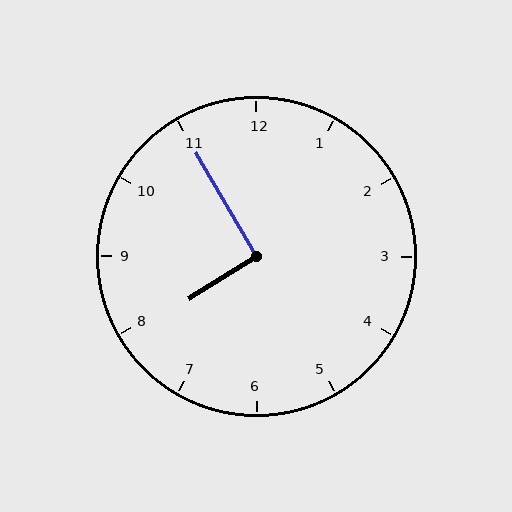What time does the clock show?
7:55.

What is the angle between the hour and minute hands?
Approximately 92 degrees.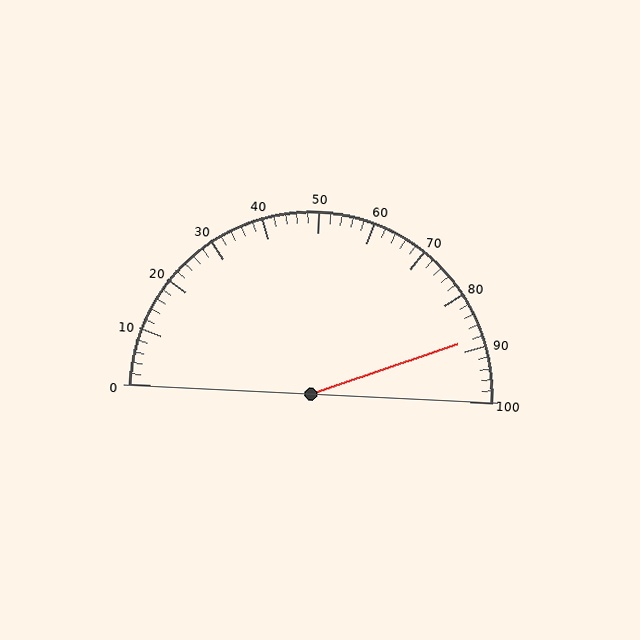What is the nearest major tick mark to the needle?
The nearest major tick mark is 90.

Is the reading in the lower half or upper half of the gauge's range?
The reading is in the upper half of the range (0 to 100).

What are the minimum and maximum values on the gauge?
The gauge ranges from 0 to 100.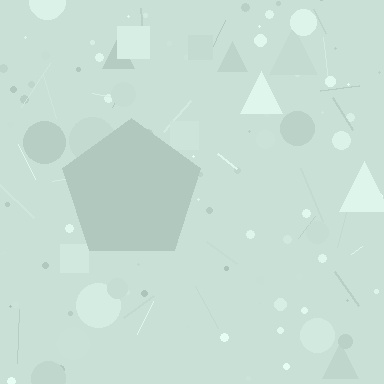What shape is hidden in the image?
A pentagon is hidden in the image.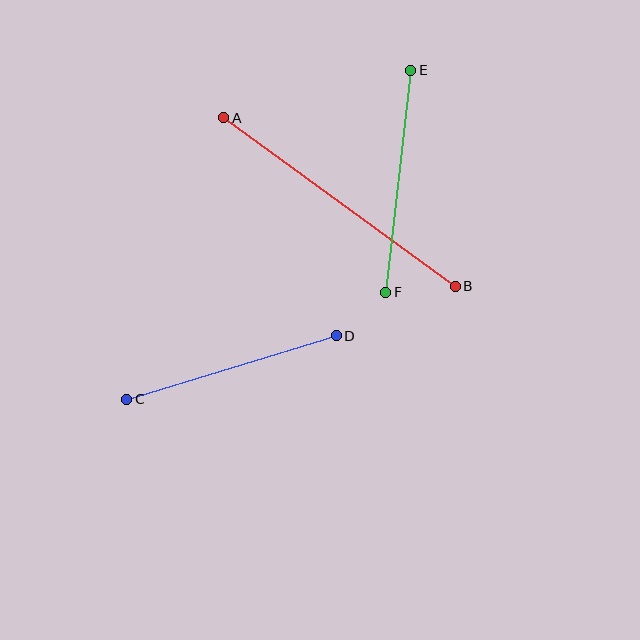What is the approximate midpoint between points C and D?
The midpoint is at approximately (232, 367) pixels.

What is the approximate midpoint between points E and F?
The midpoint is at approximately (398, 181) pixels.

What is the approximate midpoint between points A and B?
The midpoint is at approximately (340, 202) pixels.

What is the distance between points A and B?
The distance is approximately 286 pixels.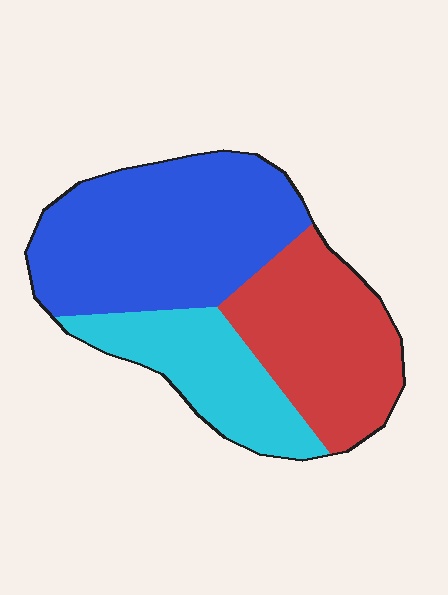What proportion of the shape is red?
Red takes up about one third (1/3) of the shape.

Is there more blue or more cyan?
Blue.